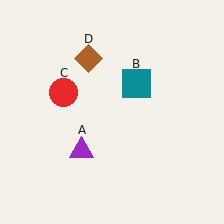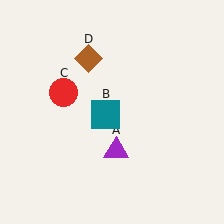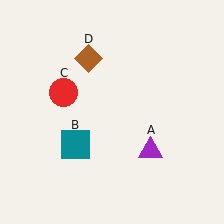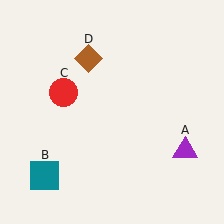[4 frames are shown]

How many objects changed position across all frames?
2 objects changed position: purple triangle (object A), teal square (object B).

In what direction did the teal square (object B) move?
The teal square (object B) moved down and to the left.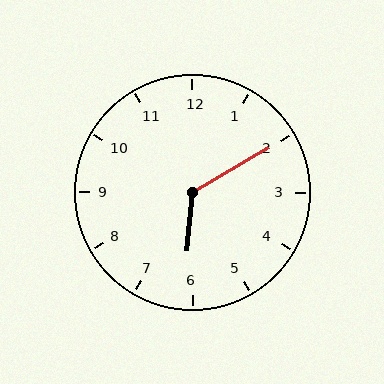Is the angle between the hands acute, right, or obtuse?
It is obtuse.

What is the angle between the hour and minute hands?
Approximately 125 degrees.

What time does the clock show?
6:10.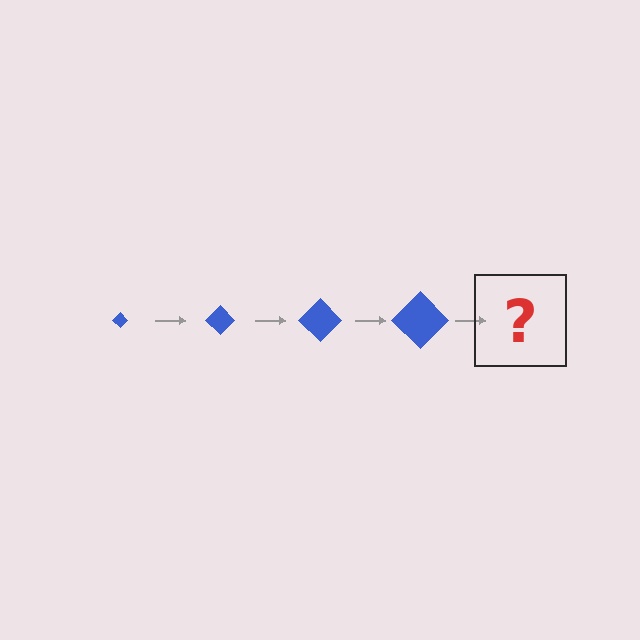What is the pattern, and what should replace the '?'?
The pattern is that the diamond gets progressively larger each step. The '?' should be a blue diamond, larger than the previous one.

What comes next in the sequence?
The next element should be a blue diamond, larger than the previous one.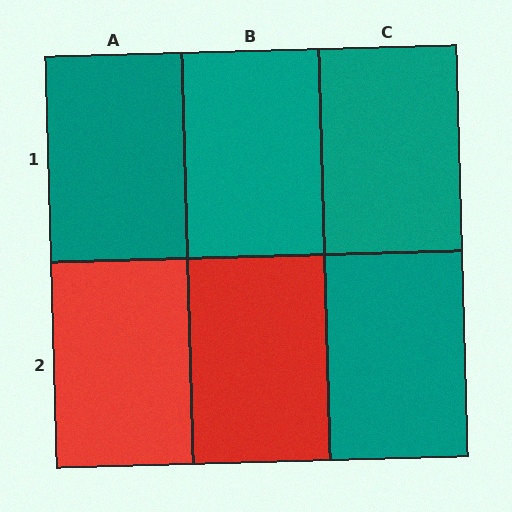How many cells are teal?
4 cells are teal.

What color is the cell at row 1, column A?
Teal.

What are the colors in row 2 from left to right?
Red, red, teal.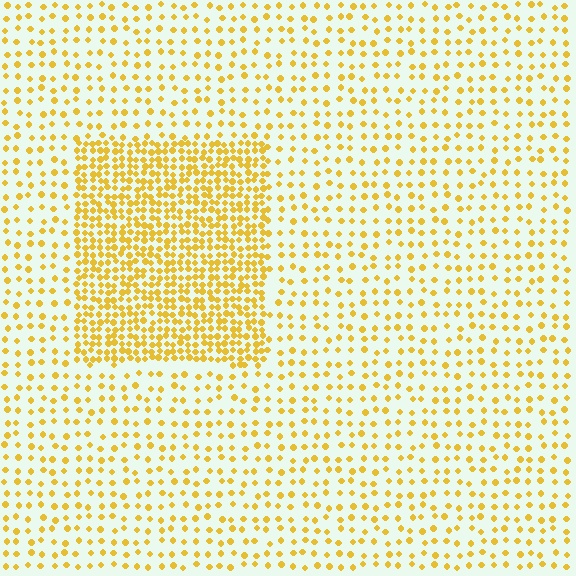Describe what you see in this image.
The image contains small yellow elements arranged at two different densities. A rectangle-shaped region is visible where the elements are more densely packed than the surrounding area.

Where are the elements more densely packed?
The elements are more densely packed inside the rectangle boundary.